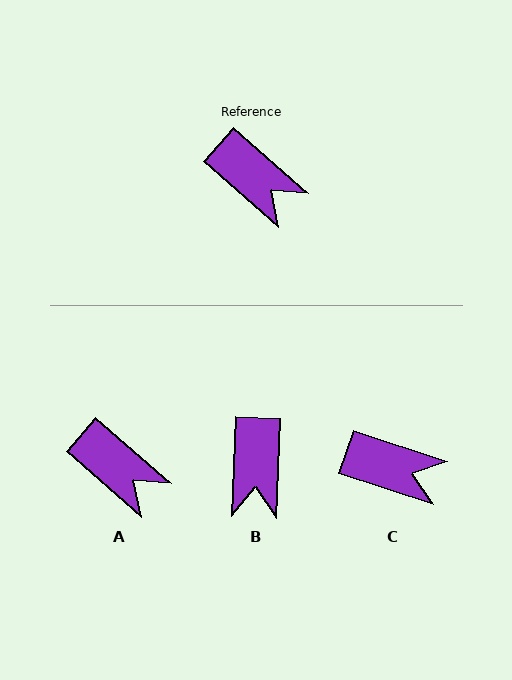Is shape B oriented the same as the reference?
No, it is off by about 51 degrees.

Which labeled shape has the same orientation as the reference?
A.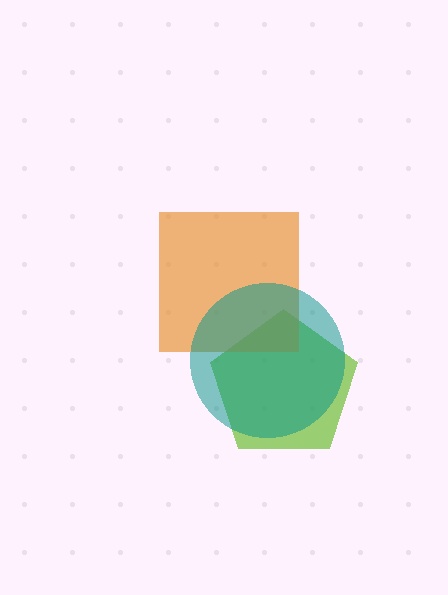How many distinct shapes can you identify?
There are 3 distinct shapes: a lime pentagon, an orange square, a teal circle.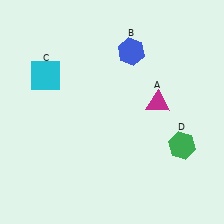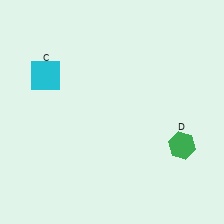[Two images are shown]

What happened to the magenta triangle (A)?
The magenta triangle (A) was removed in Image 2. It was in the top-right area of Image 1.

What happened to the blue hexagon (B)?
The blue hexagon (B) was removed in Image 2. It was in the top-right area of Image 1.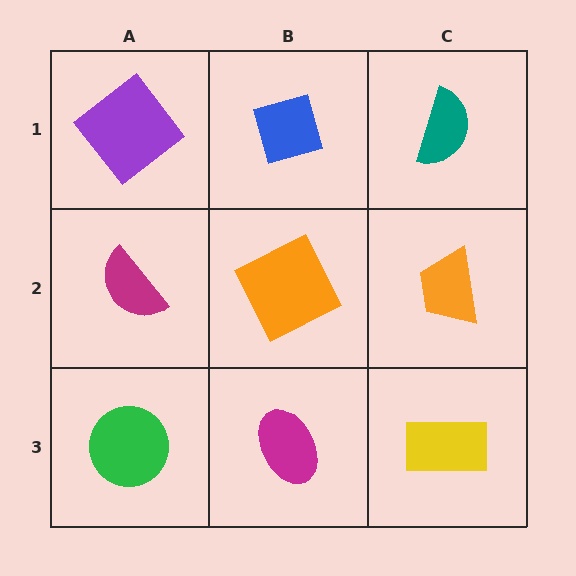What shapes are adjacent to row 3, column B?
An orange square (row 2, column B), a green circle (row 3, column A), a yellow rectangle (row 3, column C).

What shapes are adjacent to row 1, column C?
An orange trapezoid (row 2, column C), a blue diamond (row 1, column B).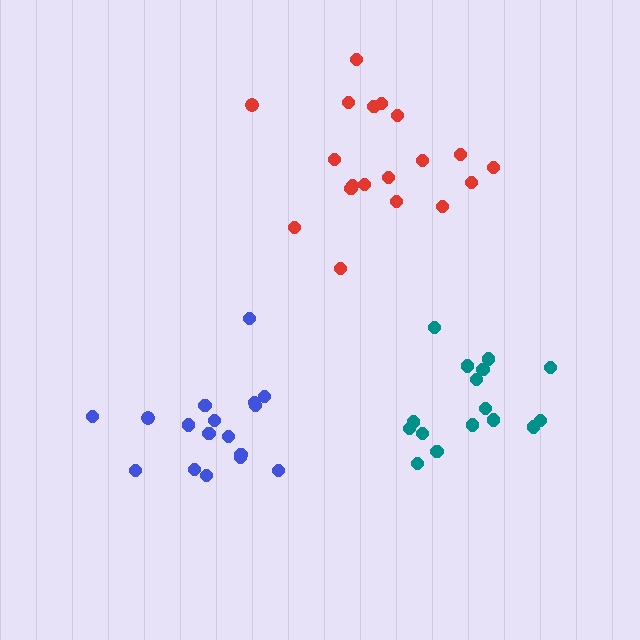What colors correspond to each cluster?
The clusters are colored: teal, red, blue.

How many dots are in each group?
Group 1: 16 dots, Group 2: 19 dots, Group 3: 17 dots (52 total).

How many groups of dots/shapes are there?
There are 3 groups.